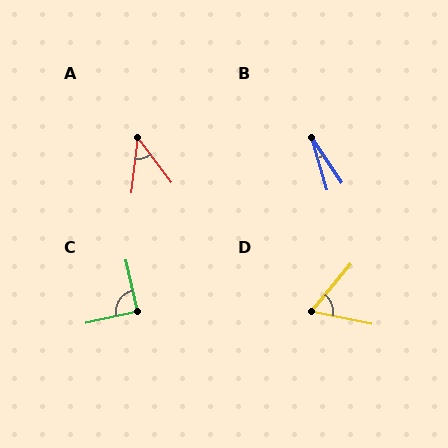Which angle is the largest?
C, at approximately 91 degrees.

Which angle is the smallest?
B, at approximately 18 degrees.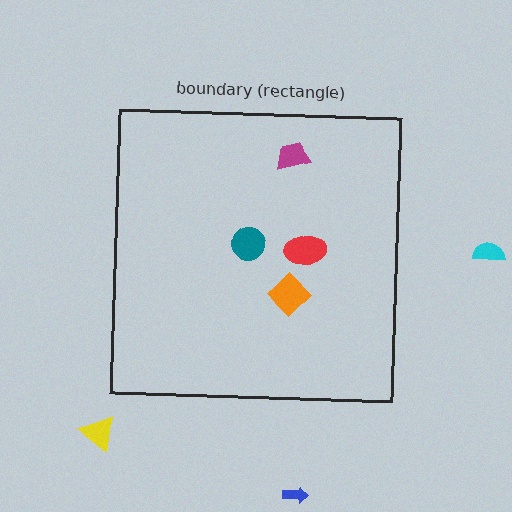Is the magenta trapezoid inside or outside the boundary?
Inside.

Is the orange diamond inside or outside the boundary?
Inside.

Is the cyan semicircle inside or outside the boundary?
Outside.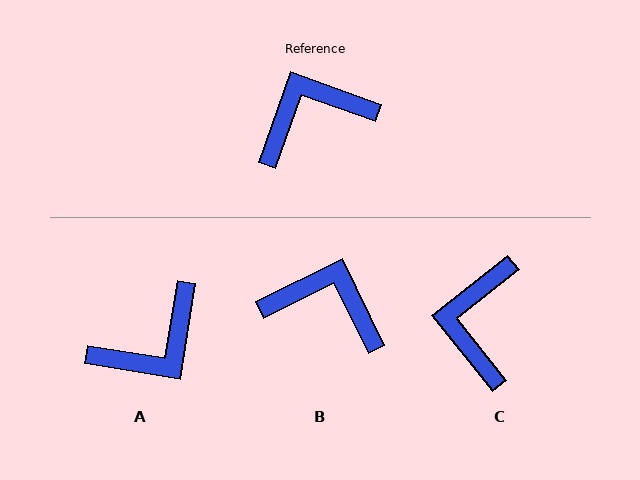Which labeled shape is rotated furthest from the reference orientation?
A, about 169 degrees away.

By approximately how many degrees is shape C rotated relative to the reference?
Approximately 58 degrees counter-clockwise.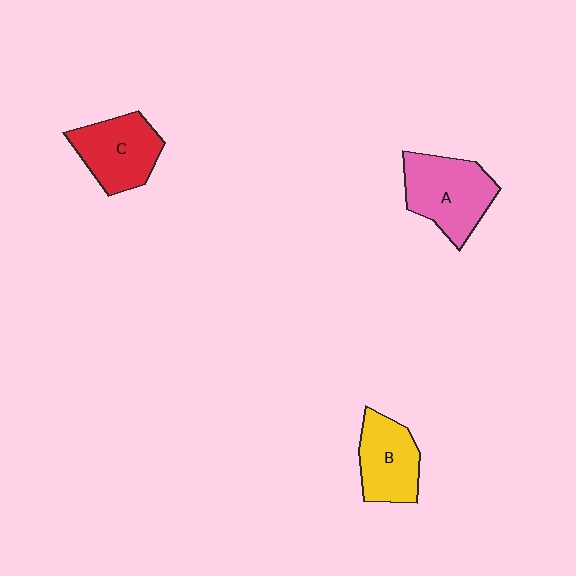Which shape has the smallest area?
Shape B (yellow).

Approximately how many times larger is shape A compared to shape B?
Approximately 1.3 times.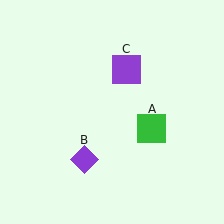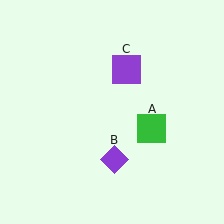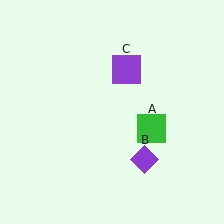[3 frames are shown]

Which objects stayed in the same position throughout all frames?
Green square (object A) and purple square (object C) remained stationary.